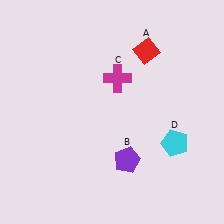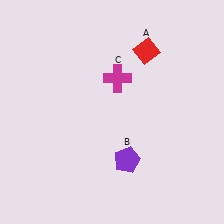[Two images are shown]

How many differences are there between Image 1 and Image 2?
There is 1 difference between the two images.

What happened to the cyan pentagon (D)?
The cyan pentagon (D) was removed in Image 2. It was in the bottom-right area of Image 1.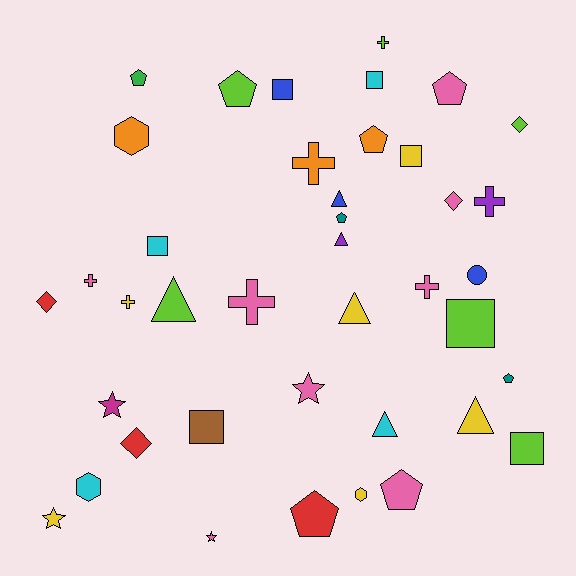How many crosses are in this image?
There are 7 crosses.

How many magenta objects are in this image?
There is 1 magenta object.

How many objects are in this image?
There are 40 objects.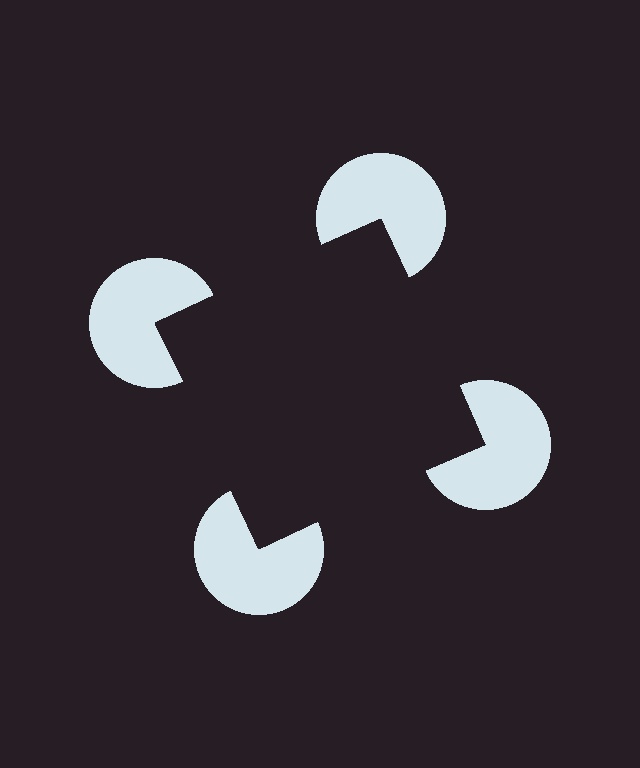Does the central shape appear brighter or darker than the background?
It typically appears slightly darker than the background, even though no actual brightness change is drawn.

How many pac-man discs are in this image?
There are 4 — one at each vertex of the illusory square.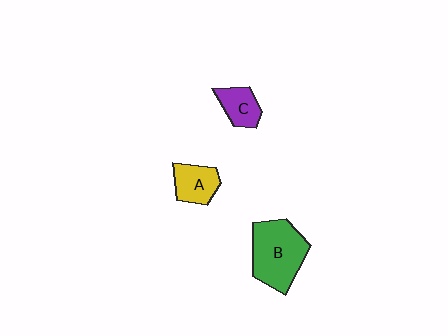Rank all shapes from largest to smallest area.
From largest to smallest: B (green), A (yellow), C (purple).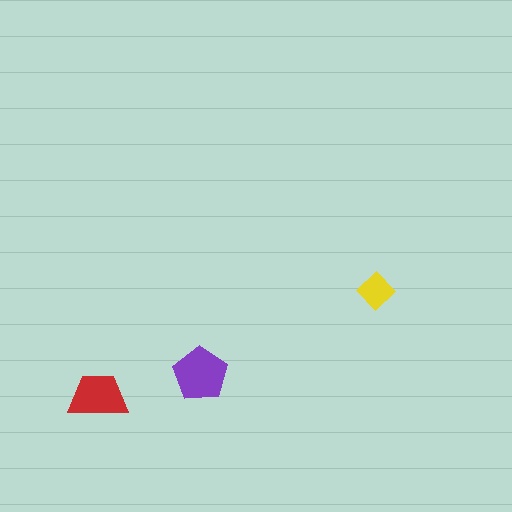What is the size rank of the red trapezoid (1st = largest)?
2nd.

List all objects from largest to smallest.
The purple pentagon, the red trapezoid, the yellow diamond.